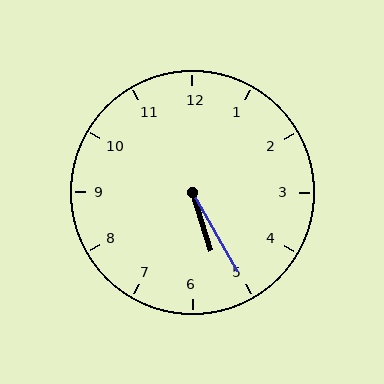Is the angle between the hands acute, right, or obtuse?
It is acute.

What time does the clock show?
5:25.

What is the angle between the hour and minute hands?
Approximately 12 degrees.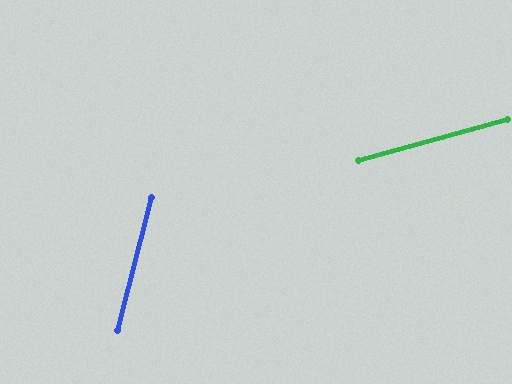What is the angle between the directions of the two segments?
Approximately 60 degrees.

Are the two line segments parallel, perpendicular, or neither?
Neither parallel nor perpendicular — they differ by about 60°.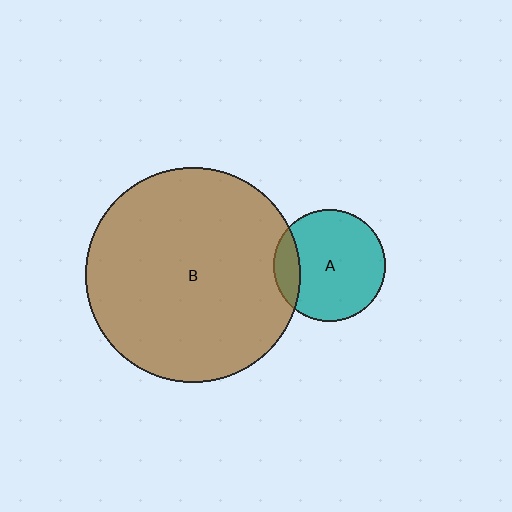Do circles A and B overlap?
Yes.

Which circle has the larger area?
Circle B (brown).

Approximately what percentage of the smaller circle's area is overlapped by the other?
Approximately 15%.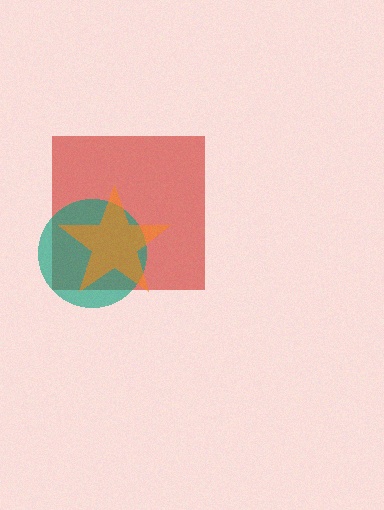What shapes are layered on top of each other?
The layered shapes are: a red square, a teal circle, an orange star.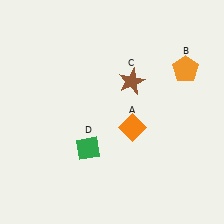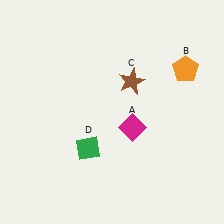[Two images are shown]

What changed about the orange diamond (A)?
In Image 1, A is orange. In Image 2, it changed to magenta.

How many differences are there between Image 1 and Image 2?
There is 1 difference between the two images.